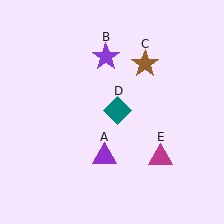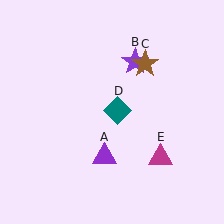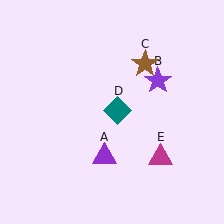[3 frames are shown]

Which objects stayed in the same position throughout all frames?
Purple triangle (object A) and brown star (object C) and teal diamond (object D) and magenta triangle (object E) remained stationary.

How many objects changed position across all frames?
1 object changed position: purple star (object B).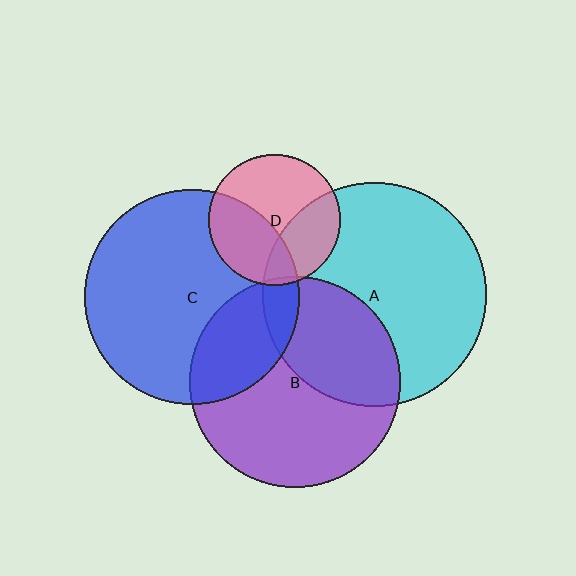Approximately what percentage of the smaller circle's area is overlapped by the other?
Approximately 35%.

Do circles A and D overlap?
Yes.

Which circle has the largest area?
Circle A (cyan).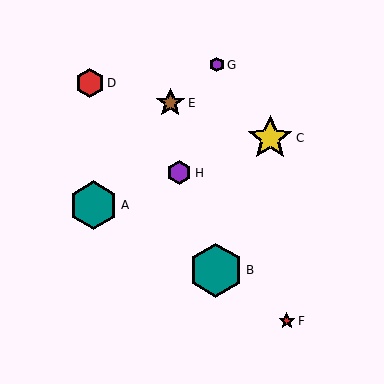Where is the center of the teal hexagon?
The center of the teal hexagon is at (216, 270).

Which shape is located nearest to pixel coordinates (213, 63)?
The purple hexagon (labeled G) at (217, 65) is nearest to that location.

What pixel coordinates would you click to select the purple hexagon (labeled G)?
Click at (217, 65) to select the purple hexagon G.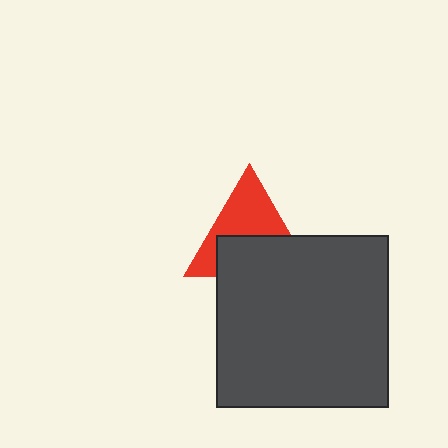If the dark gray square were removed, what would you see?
You would see the complete red triangle.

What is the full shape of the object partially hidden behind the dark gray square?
The partially hidden object is a red triangle.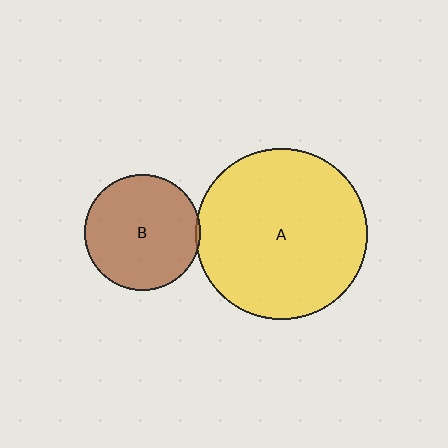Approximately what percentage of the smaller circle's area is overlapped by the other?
Approximately 5%.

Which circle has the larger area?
Circle A (yellow).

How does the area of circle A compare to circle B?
Approximately 2.2 times.